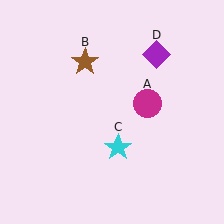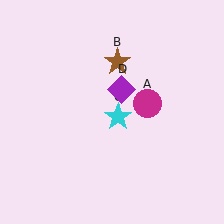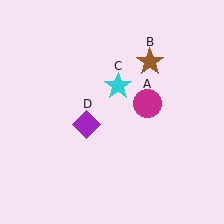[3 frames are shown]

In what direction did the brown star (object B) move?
The brown star (object B) moved right.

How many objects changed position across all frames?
3 objects changed position: brown star (object B), cyan star (object C), purple diamond (object D).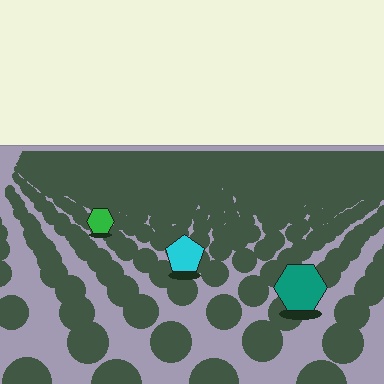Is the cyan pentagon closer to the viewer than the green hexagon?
Yes. The cyan pentagon is closer — you can tell from the texture gradient: the ground texture is coarser near it.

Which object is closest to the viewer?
The teal hexagon is closest. The texture marks near it are larger and more spread out.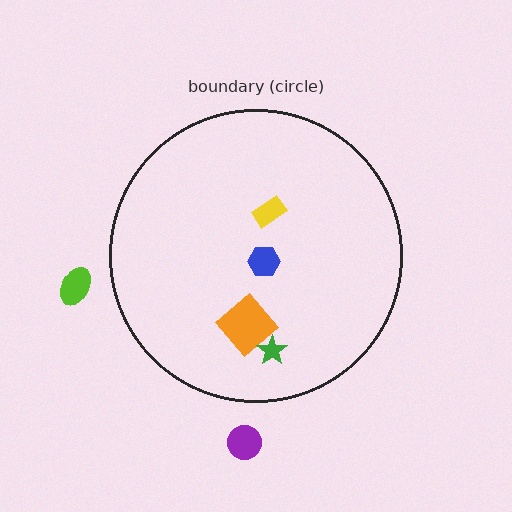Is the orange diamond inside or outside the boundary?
Inside.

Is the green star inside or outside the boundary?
Inside.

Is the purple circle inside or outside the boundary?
Outside.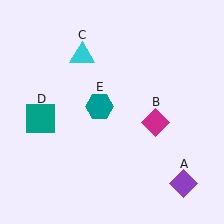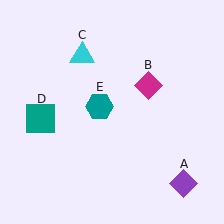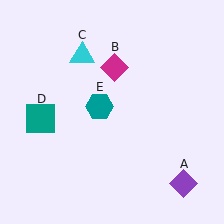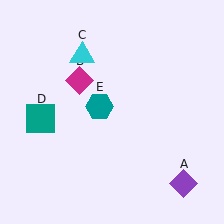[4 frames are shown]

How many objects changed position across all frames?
1 object changed position: magenta diamond (object B).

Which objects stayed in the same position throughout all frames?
Purple diamond (object A) and cyan triangle (object C) and teal square (object D) and teal hexagon (object E) remained stationary.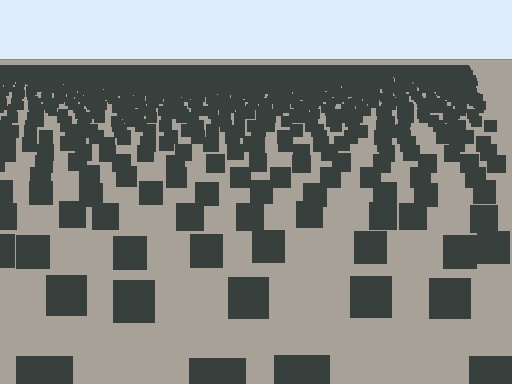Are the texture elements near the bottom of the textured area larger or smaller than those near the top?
Larger. Near the bottom, elements are closer to the viewer and appear at a bigger on-screen size.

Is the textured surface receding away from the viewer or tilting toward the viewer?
The surface is receding away from the viewer. Texture elements get smaller and denser toward the top.